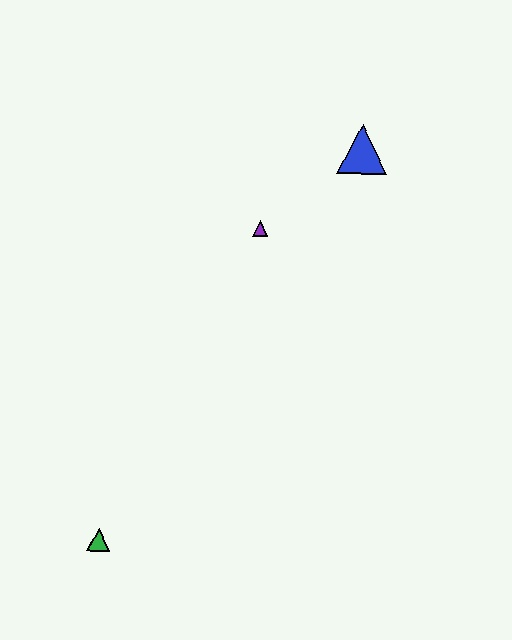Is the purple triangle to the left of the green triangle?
No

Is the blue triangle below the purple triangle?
No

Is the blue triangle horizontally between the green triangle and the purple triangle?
No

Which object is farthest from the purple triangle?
The green triangle is farthest from the purple triangle.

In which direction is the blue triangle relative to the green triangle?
The blue triangle is above the green triangle.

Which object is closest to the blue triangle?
The purple triangle is closest to the blue triangle.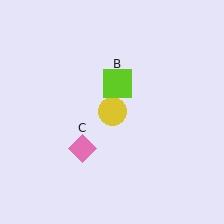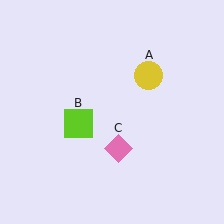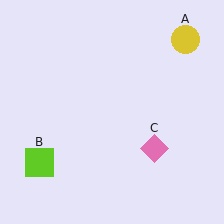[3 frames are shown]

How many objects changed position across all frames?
3 objects changed position: yellow circle (object A), lime square (object B), pink diamond (object C).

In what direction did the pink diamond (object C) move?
The pink diamond (object C) moved right.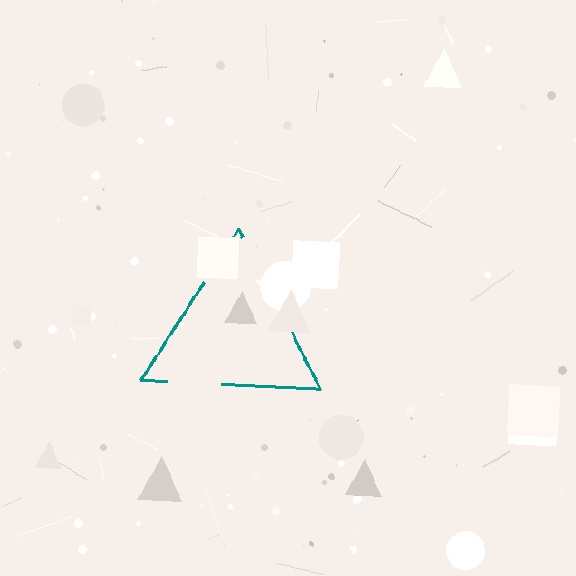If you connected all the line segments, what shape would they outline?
They would outline a triangle.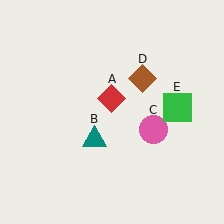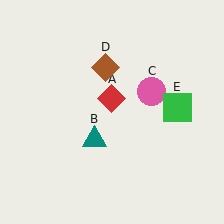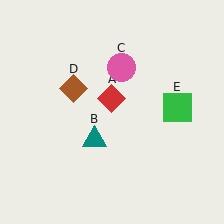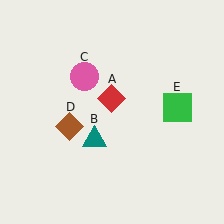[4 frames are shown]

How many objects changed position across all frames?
2 objects changed position: pink circle (object C), brown diamond (object D).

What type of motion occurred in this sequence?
The pink circle (object C), brown diamond (object D) rotated counterclockwise around the center of the scene.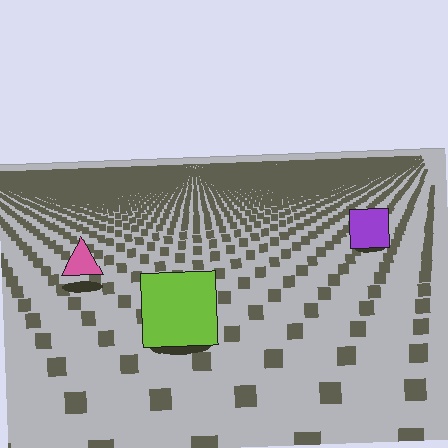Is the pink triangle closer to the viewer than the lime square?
No. The lime square is closer — you can tell from the texture gradient: the ground texture is coarser near it.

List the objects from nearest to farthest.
From nearest to farthest: the lime square, the pink triangle, the purple square.